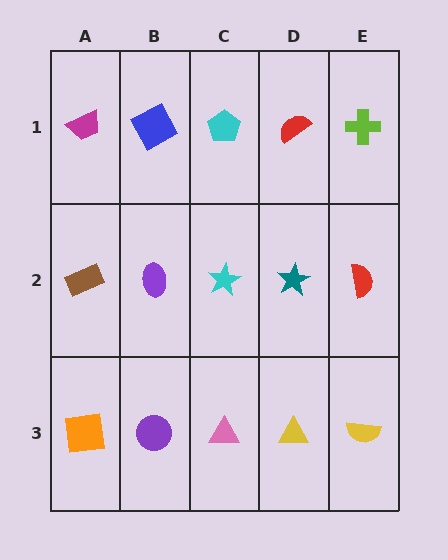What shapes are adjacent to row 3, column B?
A purple ellipse (row 2, column B), an orange square (row 3, column A), a pink triangle (row 3, column C).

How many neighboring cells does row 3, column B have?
3.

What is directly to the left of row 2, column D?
A cyan star.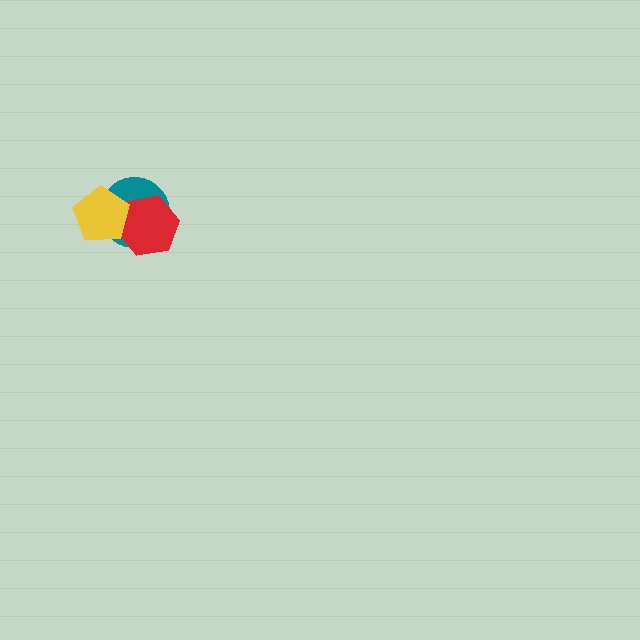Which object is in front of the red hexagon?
The yellow pentagon is in front of the red hexagon.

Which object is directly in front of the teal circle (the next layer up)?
The red hexagon is directly in front of the teal circle.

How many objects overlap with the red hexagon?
2 objects overlap with the red hexagon.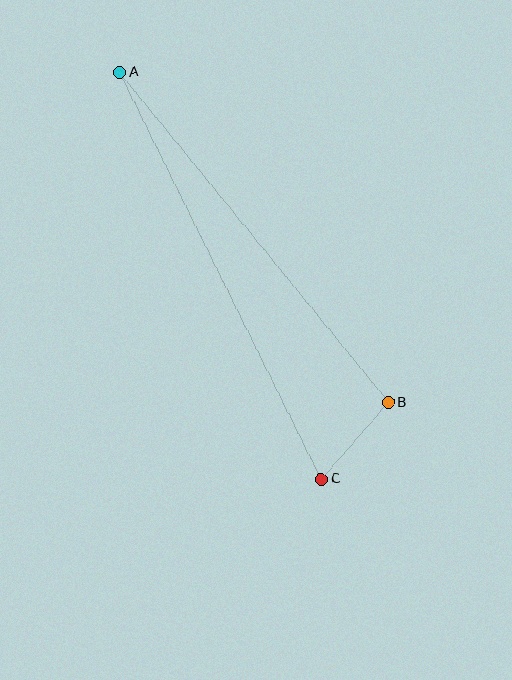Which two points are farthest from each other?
Points A and C are farthest from each other.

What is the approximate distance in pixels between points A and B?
The distance between A and B is approximately 426 pixels.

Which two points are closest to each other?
Points B and C are closest to each other.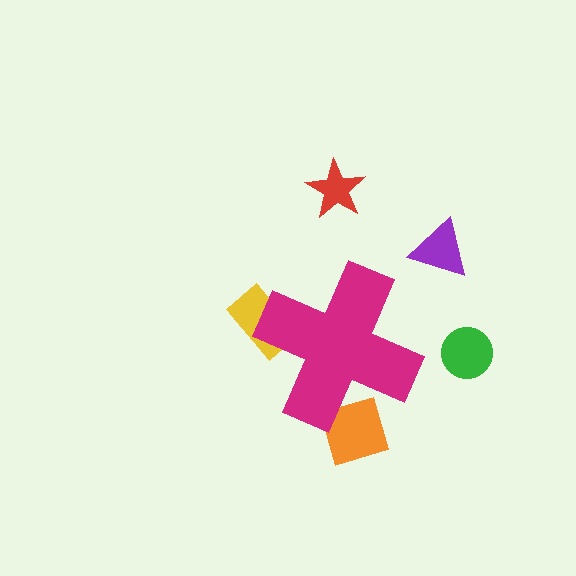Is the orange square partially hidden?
Yes, the orange square is partially hidden behind the magenta cross.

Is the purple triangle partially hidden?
No, the purple triangle is fully visible.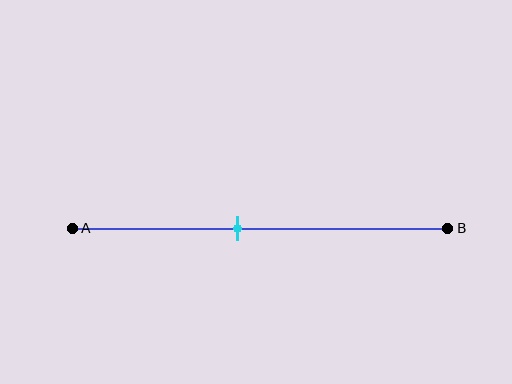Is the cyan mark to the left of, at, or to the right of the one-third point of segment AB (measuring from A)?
The cyan mark is to the right of the one-third point of segment AB.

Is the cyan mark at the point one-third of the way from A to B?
No, the mark is at about 45% from A, not at the 33% one-third point.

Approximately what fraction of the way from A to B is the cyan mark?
The cyan mark is approximately 45% of the way from A to B.